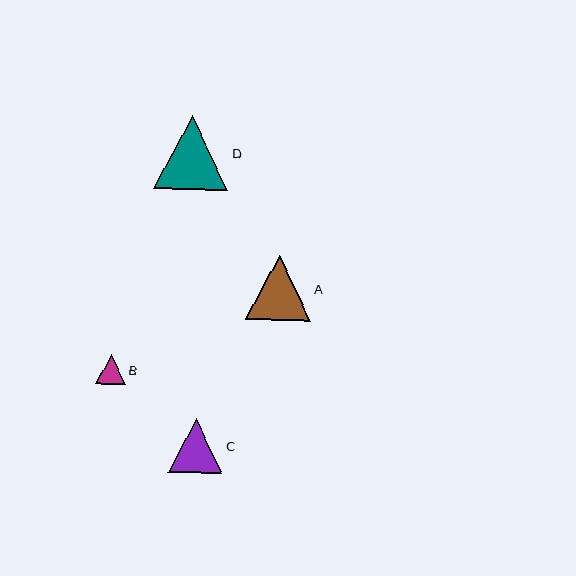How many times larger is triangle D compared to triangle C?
Triangle D is approximately 1.4 times the size of triangle C.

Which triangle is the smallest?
Triangle B is the smallest with a size of approximately 30 pixels.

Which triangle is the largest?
Triangle D is the largest with a size of approximately 74 pixels.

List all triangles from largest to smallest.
From largest to smallest: D, A, C, B.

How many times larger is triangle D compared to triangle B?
Triangle D is approximately 2.5 times the size of triangle B.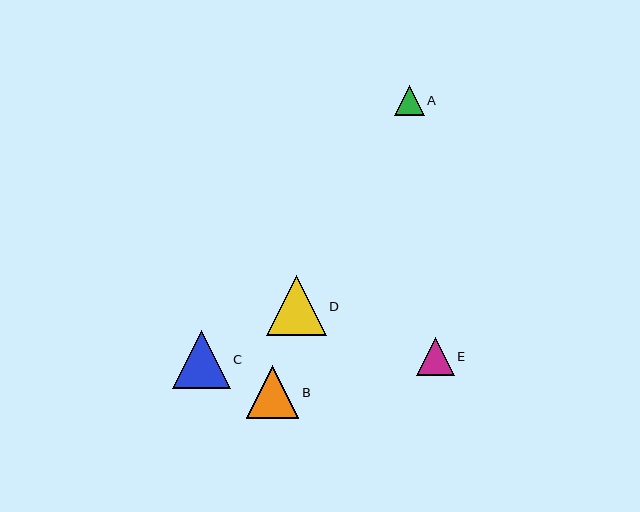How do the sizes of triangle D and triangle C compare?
Triangle D and triangle C are approximately the same size.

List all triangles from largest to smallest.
From largest to smallest: D, C, B, E, A.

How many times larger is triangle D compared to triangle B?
Triangle D is approximately 1.1 times the size of triangle B.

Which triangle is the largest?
Triangle D is the largest with a size of approximately 60 pixels.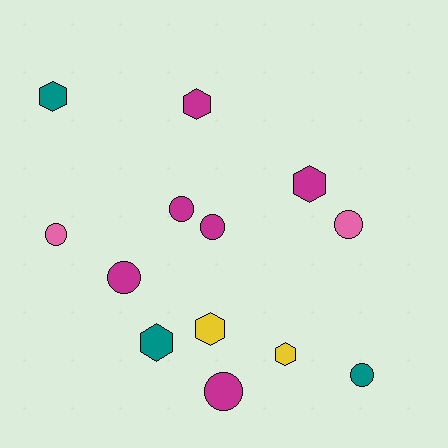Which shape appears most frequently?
Circle, with 7 objects.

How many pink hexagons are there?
There are no pink hexagons.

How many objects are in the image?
There are 13 objects.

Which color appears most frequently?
Magenta, with 6 objects.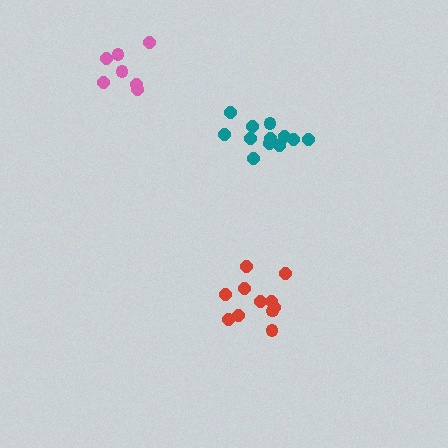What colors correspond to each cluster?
The clusters are colored: pink, red, teal.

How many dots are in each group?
Group 1: 7 dots, Group 2: 11 dots, Group 3: 12 dots (30 total).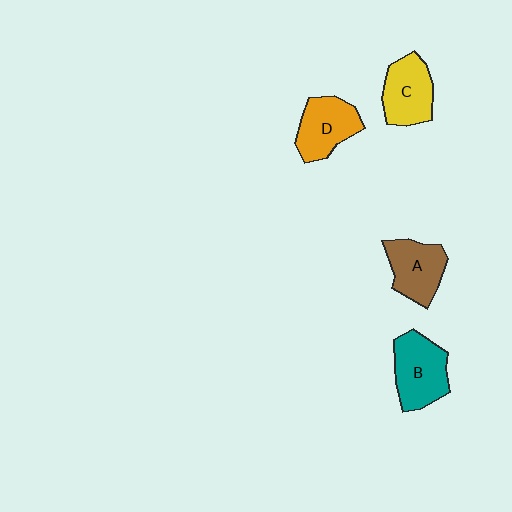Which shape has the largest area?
Shape B (teal).